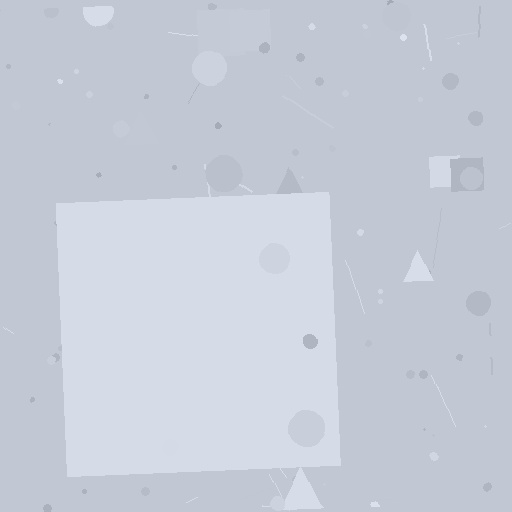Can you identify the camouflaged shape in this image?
The camouflaged shape is a square.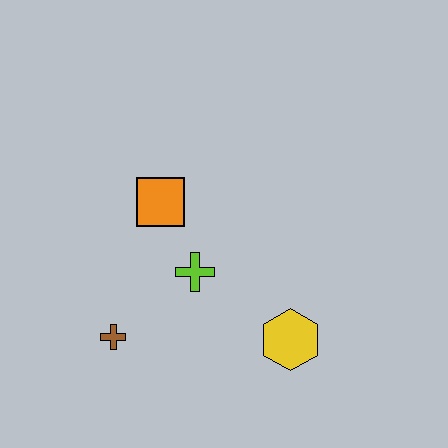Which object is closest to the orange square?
The lime cross is closest to the orange square.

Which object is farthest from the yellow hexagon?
The orange square is farthest from the yellow hexagon.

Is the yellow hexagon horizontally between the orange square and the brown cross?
No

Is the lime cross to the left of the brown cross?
No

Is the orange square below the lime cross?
No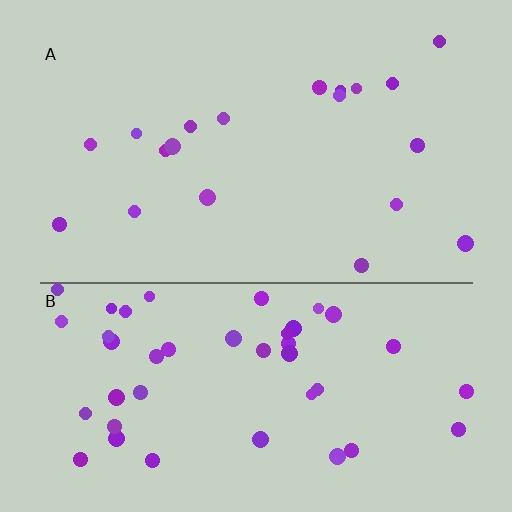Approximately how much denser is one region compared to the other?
Approximately 2.2× — region B over region A.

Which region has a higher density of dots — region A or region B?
B (the bottom).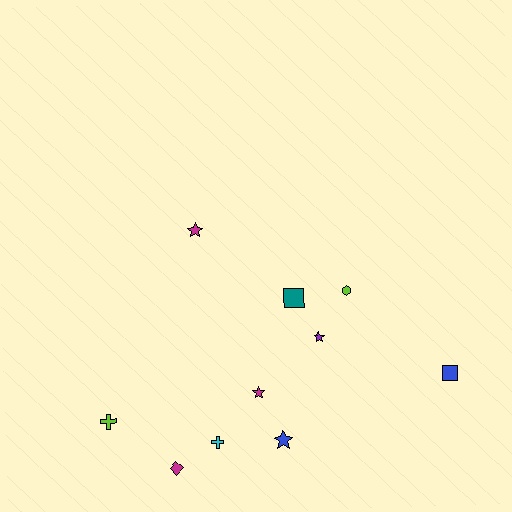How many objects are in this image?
There are 10 objects.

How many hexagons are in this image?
There is 1 hexagon.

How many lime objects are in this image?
There are 2 lime objects.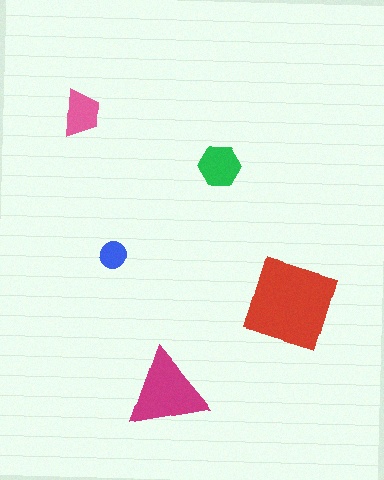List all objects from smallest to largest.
The blue circle, the pink trapezoid, the green hexagon, the magenta triangle, the red diamond.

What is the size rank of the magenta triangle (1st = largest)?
2nd.